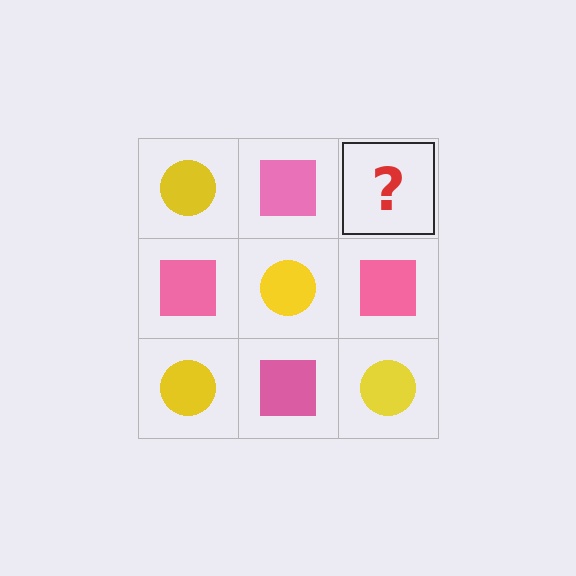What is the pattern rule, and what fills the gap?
The rule is that it alternates yellow circle and pink square in a checkerboard pattern. The gap should be filled with a yellow circle.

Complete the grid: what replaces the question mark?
The question mark should be replaced with a yellow circle.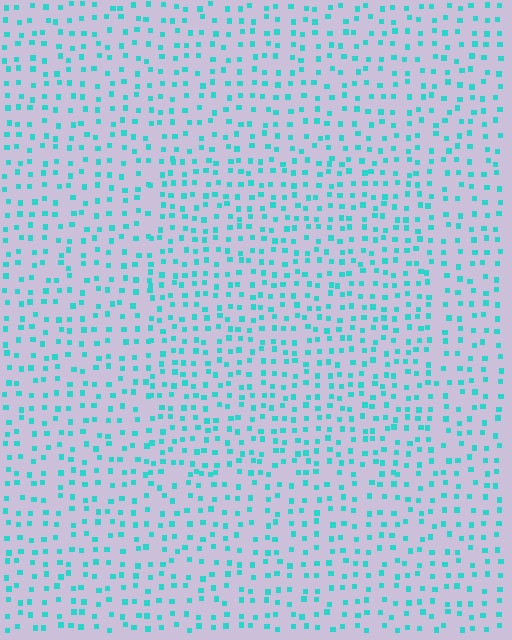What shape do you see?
I see a rectangle.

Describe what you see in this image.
The image contains small cyan elements arranged at two different densities. A rectangle-shaped region is visible where the elements are more densely packed than the surrounding area.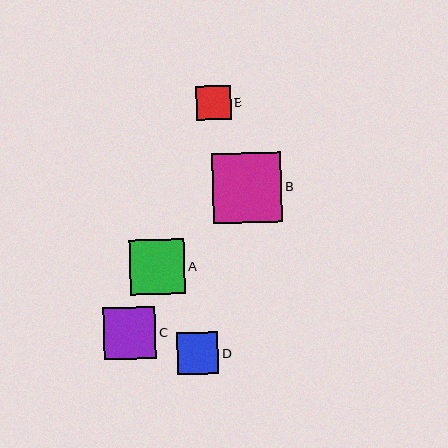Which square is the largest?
Square B is the largest with a size of approximately 70 pixels.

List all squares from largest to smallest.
From largest to smallest: B, A, C, D, E.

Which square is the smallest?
Square E is the smallest with a size of approximately 35 pixels.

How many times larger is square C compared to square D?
Square C is approximately 1.3 times the size of square D.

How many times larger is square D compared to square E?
Square D is approximately 1.2 times the size of square E.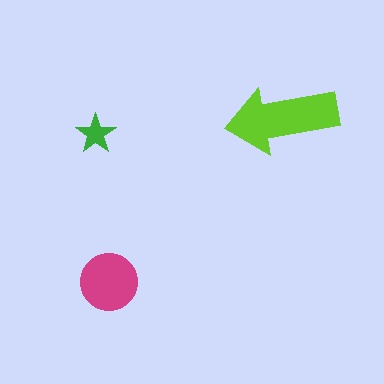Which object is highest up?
The lime arrow is topmost.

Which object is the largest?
The lime arrow.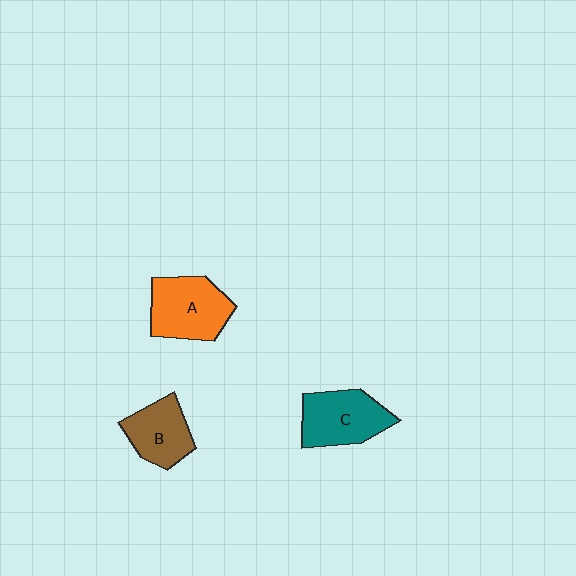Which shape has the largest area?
Shape A (orange).